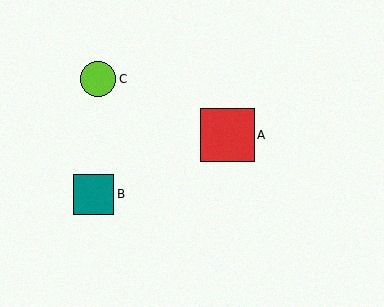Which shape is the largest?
The red square (labeled A) is the largest.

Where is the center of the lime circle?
The center of the lime circle is at (98, 79).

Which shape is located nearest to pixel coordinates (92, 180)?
The teal square (labeled B) at (94, 194) is nearest to that location.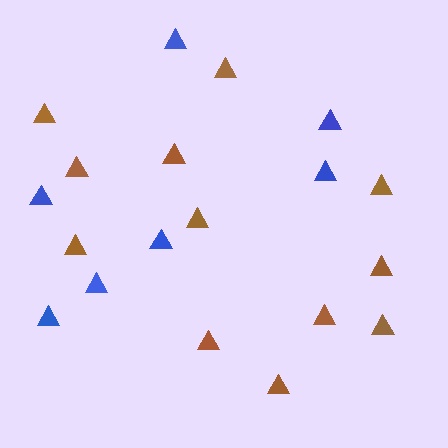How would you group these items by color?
There are 2 groups: one group of brown triangles (12) and one group of blue triangles (7).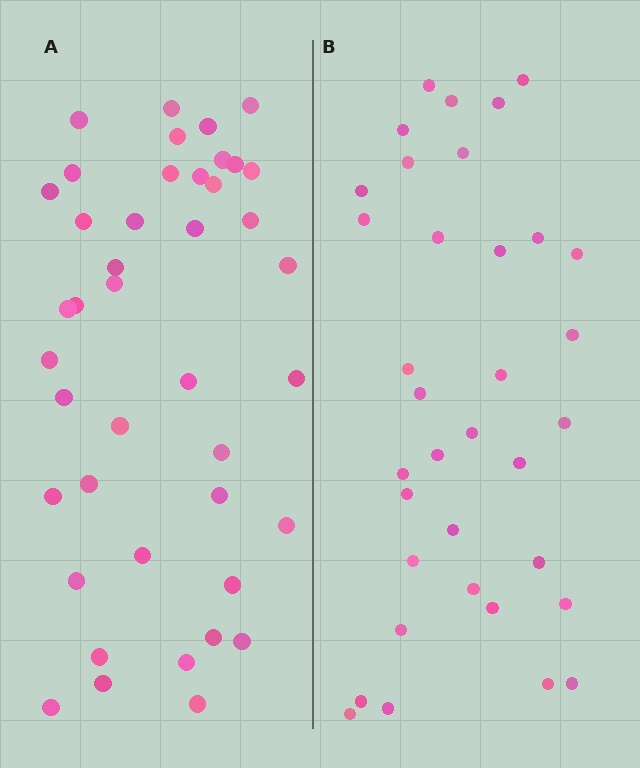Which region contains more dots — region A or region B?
Region A (the left region) has more dots.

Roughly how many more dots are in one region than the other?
Region A has roughly 8 or so more dots than region B.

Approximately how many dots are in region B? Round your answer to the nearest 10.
About 40 dots. (The exact count is 35, which rounds to 40.)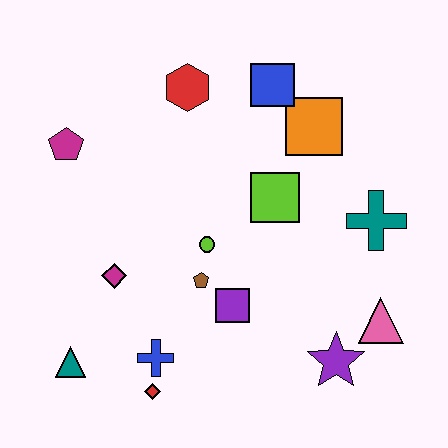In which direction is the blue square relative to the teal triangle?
The blue square is above the teal triangle.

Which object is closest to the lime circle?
The brown pentagon is closest to the lime circle.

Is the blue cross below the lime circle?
Yes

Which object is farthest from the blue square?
The teal triangle is farthest from the blue square.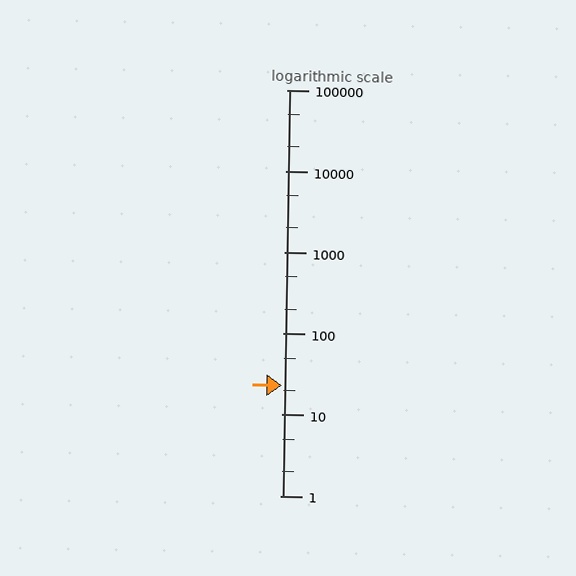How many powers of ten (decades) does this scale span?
The scale spans 5 decades, from 1 to 100000.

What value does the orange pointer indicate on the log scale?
The pointer indicates approximately 23.